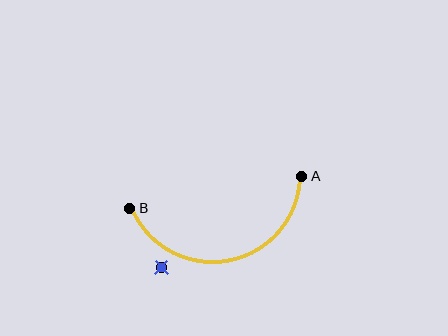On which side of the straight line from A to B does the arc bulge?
The arc bulges below the straight line connecting A and B.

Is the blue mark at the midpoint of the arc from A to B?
No — the blue mark does not lie on the arc at all. It sits slightly outside the curve.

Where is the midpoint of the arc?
The arc midpoint is the point on the curve farthest from the straight line joining A and B. It sits below that line.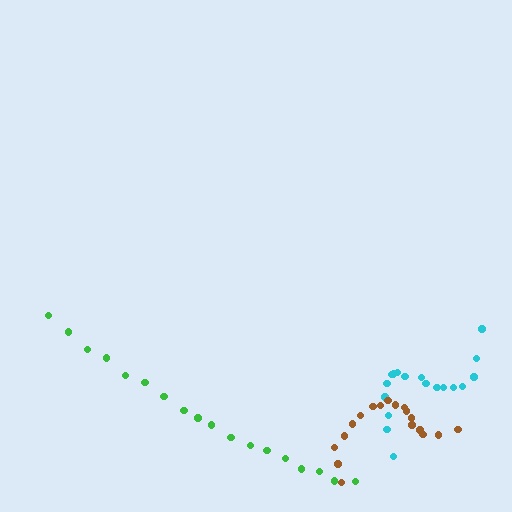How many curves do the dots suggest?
There are 3 distinct paths.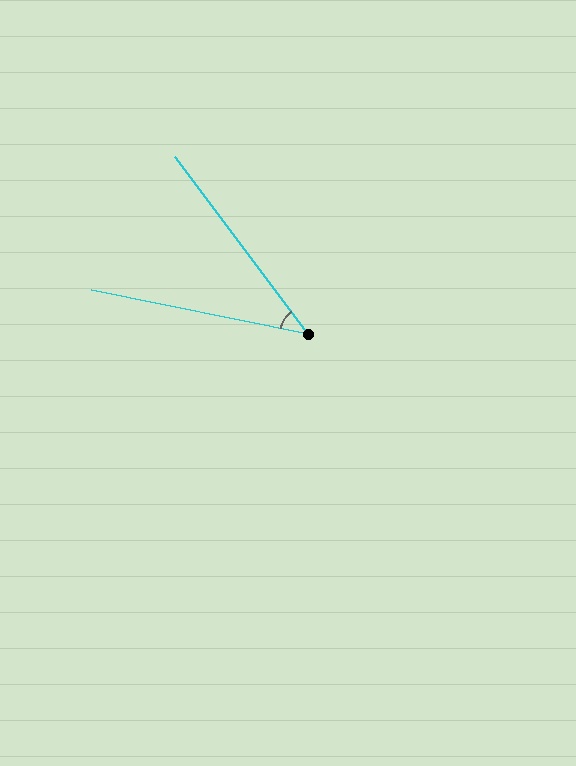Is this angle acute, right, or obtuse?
It is acute.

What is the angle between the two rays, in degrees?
Approximately 42 degrees.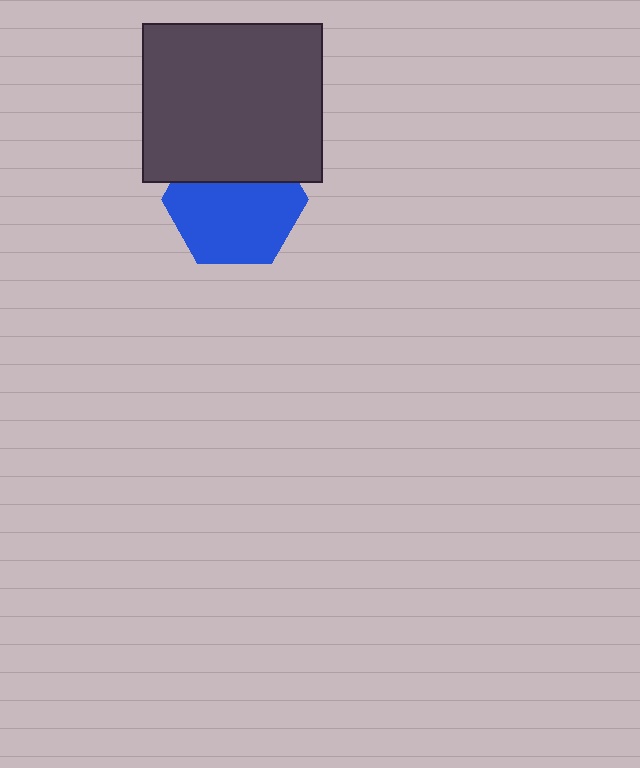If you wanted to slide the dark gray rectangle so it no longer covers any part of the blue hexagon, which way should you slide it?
Slide it up — that is the most direct way to separate the two shapes.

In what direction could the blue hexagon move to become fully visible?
The blue hexagon could move down. That would shift it out from behind the dark gray rectangle entirely.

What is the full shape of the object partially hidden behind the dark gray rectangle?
The partially hidden object is a blue hexagon.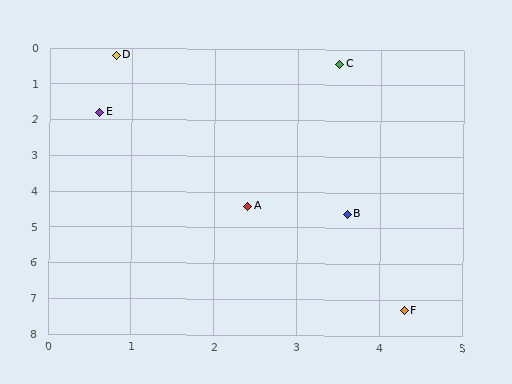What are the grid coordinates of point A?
Point A is at approximately (2.4, 4.4).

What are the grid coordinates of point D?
Point D is at approximately (0.8, 0.2).